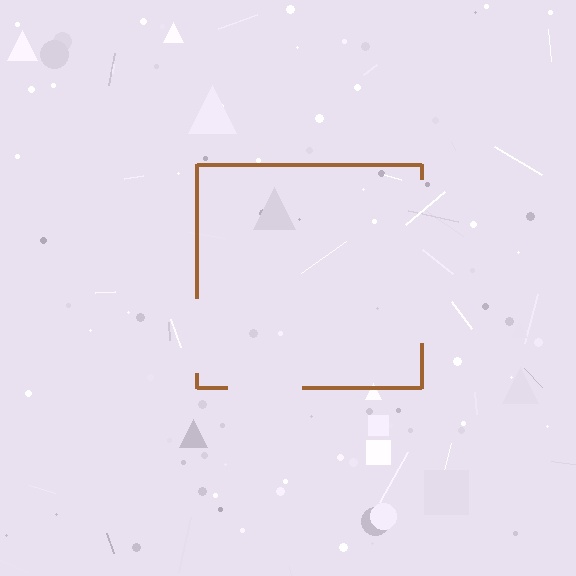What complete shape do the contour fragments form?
The contour fragments form a square.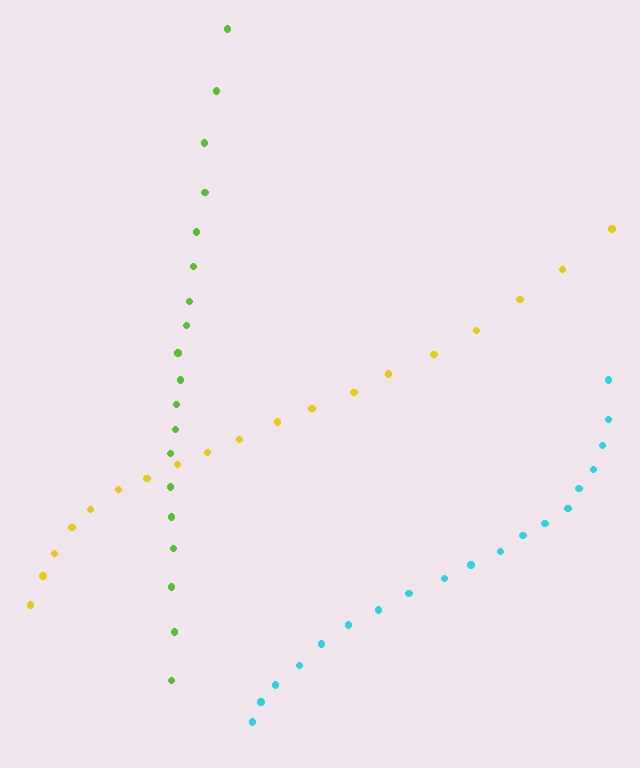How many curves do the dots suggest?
There are 3 distinct paths.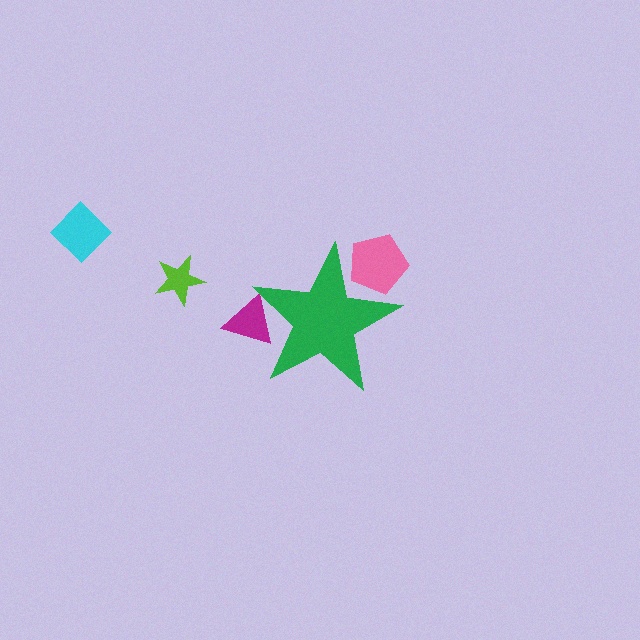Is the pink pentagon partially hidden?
Yes, the pink pentagon is partially hidden behind the green star.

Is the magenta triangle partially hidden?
Yes, the magenta triangle is partially hidden behind the green star.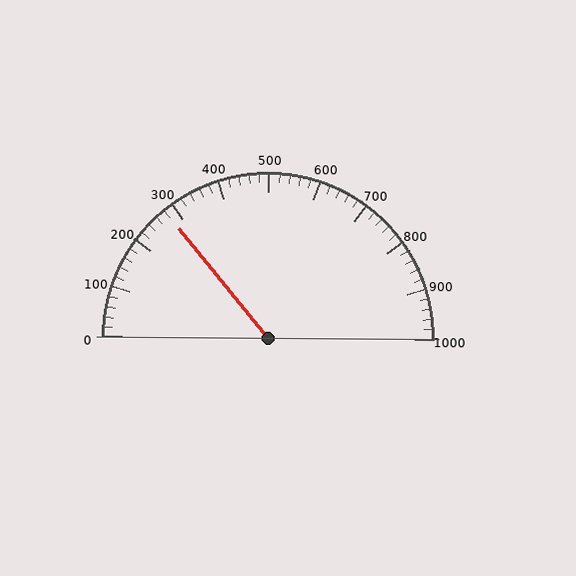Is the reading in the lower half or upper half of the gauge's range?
The reading is in the lower half of the range (0 to 1000).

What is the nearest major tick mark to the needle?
The nearest major tick mark is 300.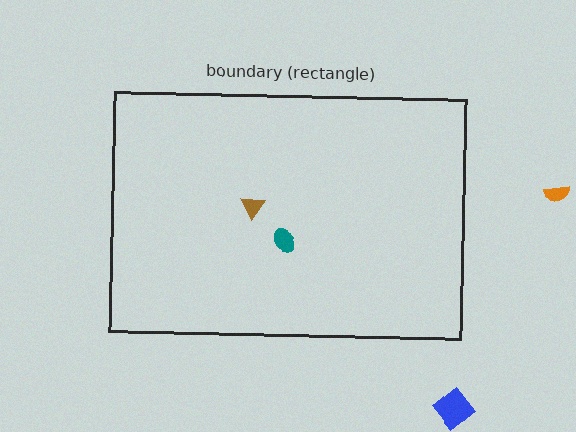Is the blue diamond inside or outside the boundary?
Outside.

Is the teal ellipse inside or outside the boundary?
Inside.